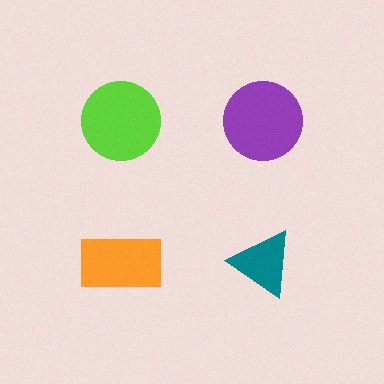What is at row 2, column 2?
A teal triangle.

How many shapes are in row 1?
2 shapes.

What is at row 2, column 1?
An orange rectangle.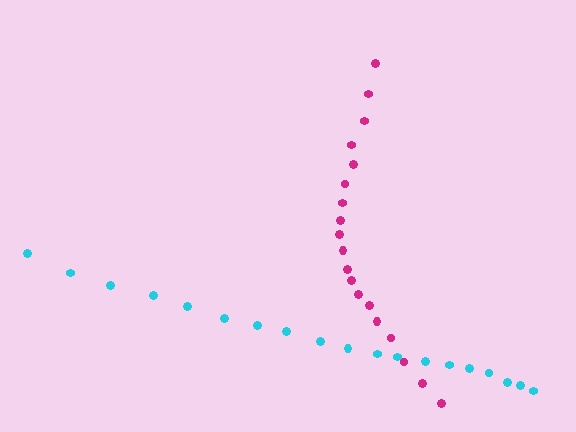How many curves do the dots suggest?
There are 2 distinct paths.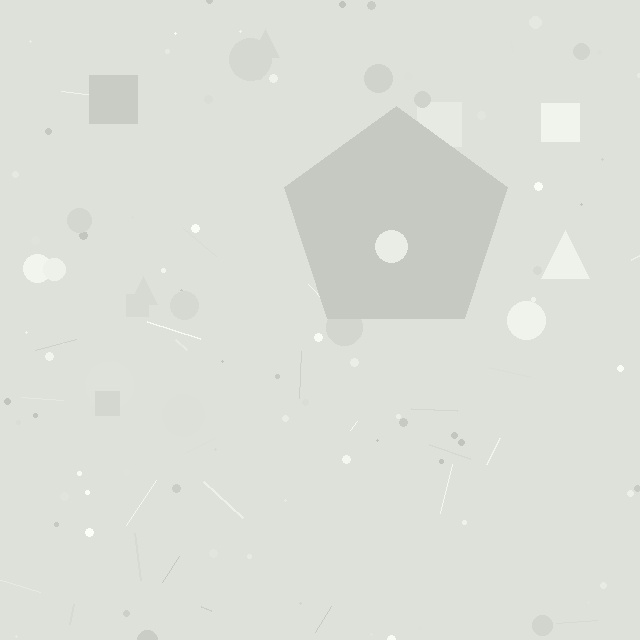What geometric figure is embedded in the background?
A pentagon is embedded in the background.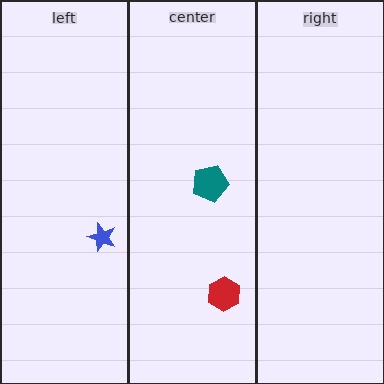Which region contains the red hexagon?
The center region.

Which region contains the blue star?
The left region.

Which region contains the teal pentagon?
The center region.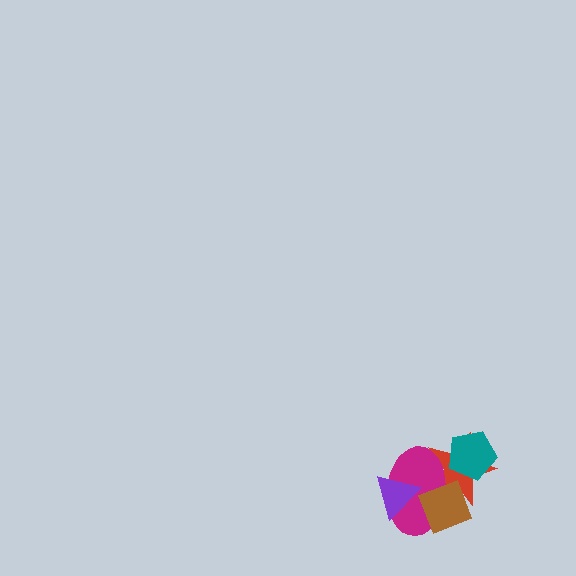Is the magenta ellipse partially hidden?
Yes, it is partially covered by another shape.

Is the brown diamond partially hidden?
No, no other shape covers it.